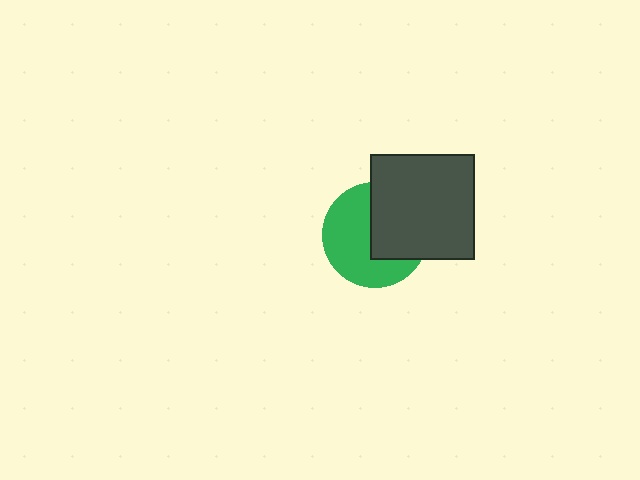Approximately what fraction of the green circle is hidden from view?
Roughly 44% of the green circle is hidden behind the dark gray square.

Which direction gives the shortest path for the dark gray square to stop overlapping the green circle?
Moving right gives the shortest separation.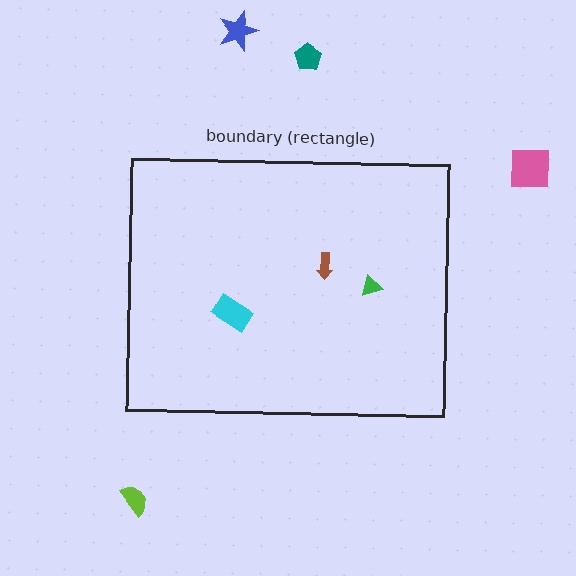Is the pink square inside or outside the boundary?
Outside.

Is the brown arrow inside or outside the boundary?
Inside.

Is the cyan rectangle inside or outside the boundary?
Inside.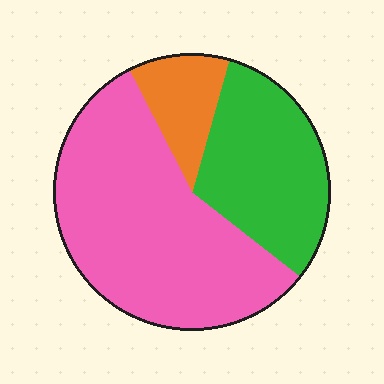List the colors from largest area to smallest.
From largest to smallest: pink, green, orange.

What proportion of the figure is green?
Green takes up between a sixth and a third of the figure.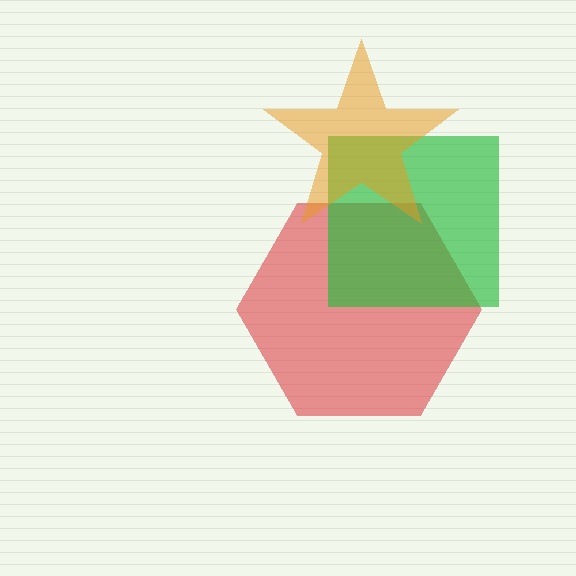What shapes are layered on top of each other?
The layered shapes are: a red hexagon, a green square, an orange star.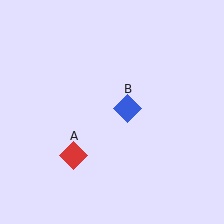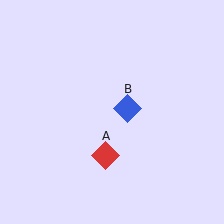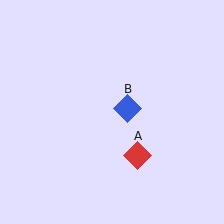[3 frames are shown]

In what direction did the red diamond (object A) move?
The red diamond (object A) moved right.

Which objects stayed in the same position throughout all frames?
Blue diamond (object B) remained stationary.